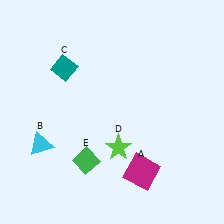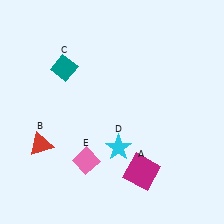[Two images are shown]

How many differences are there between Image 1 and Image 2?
There are 3 differences between the two images.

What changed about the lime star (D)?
In Image 1, D is lime. In Image 2, it changed to cyan.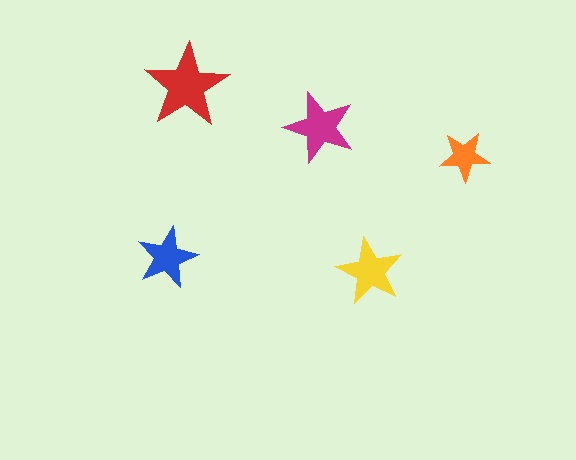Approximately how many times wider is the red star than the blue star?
About 1.5 times wider.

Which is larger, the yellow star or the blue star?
The yellow one.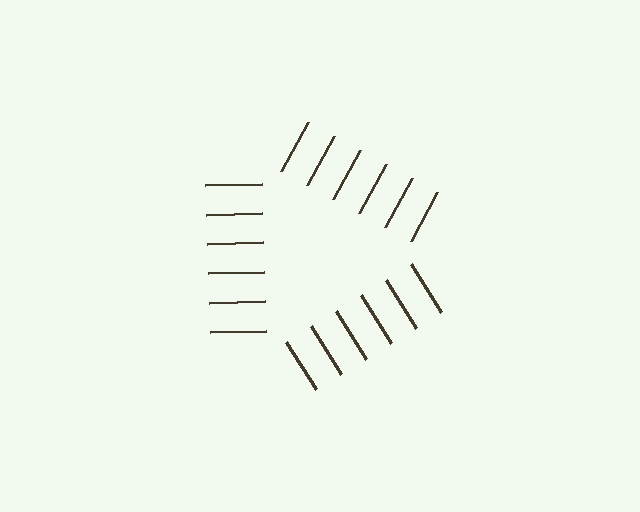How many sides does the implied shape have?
3 sides — the line-ends trace a triangle.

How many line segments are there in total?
18 — 6 along each of the 3 edges.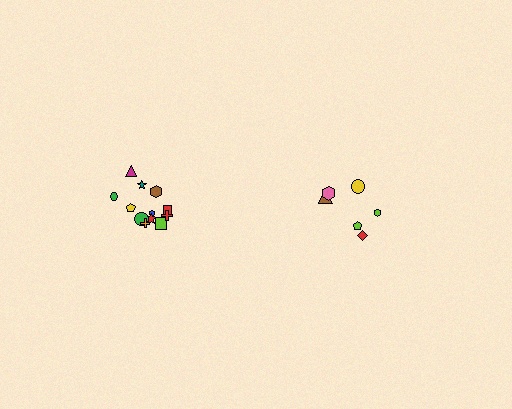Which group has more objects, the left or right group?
The left group.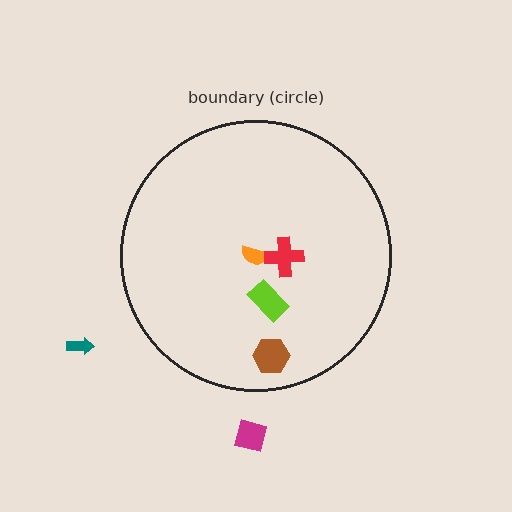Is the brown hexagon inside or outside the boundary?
Inside.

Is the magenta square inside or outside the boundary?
Outside.